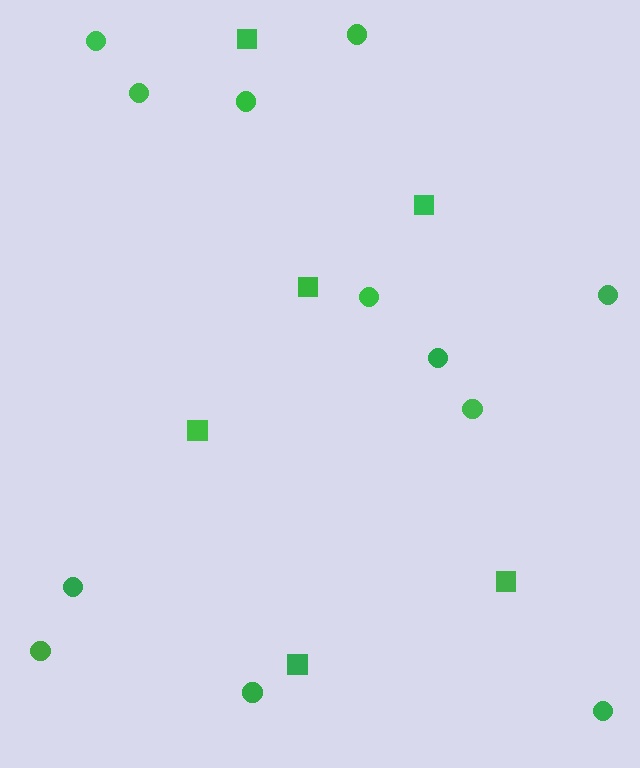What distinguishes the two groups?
There are 2 groups: one group of circles (12) and one group of squares (6).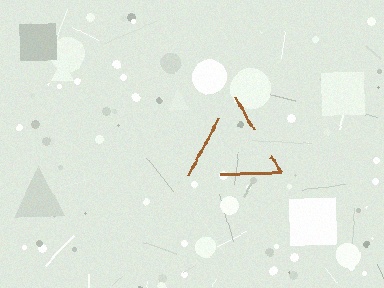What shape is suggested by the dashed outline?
The dashed outline suggests a triangle.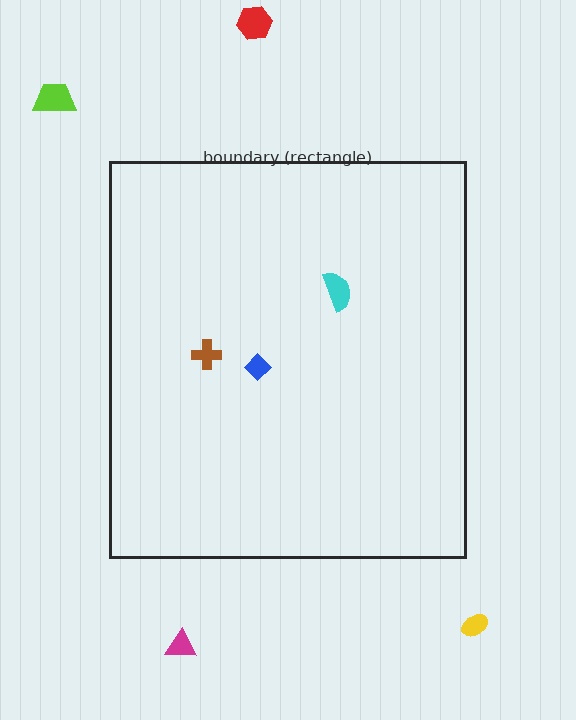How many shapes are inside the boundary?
3 inside, 4 outside.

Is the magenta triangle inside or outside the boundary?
Outside.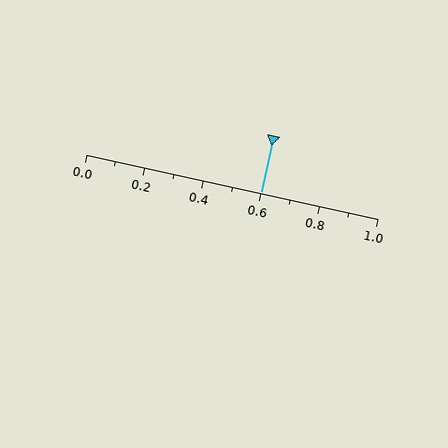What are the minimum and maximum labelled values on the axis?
The axis runs from 0.0 to 1.0.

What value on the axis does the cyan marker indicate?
The marker indicates approximately 0.6.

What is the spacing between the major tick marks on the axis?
The major ticks are spaced 0.2 apart.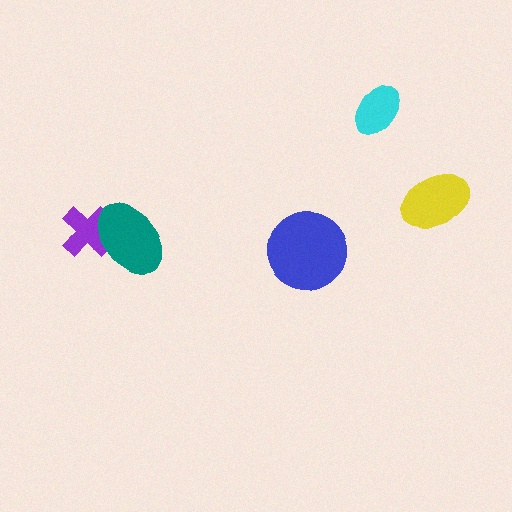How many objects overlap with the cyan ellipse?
0 objects overlap with the cyan ellipse.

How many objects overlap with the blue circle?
0 objects overlap with the blue circle.